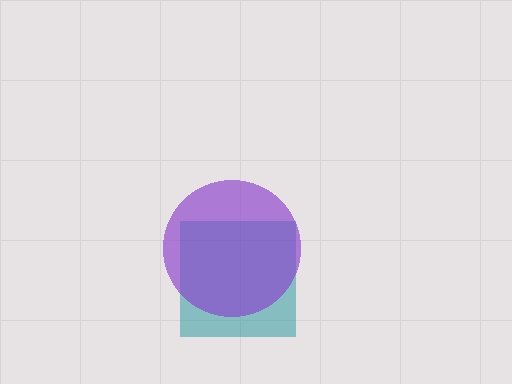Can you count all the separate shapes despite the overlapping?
Yes, there are 2 separate shapes.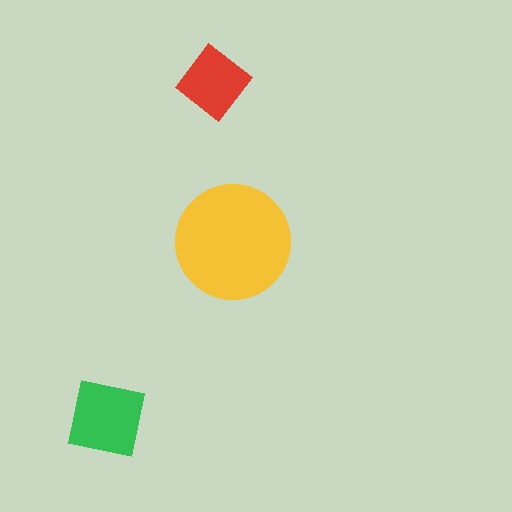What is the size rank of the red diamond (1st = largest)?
3rd.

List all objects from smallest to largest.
The red diamond, the green square, the yellow circle.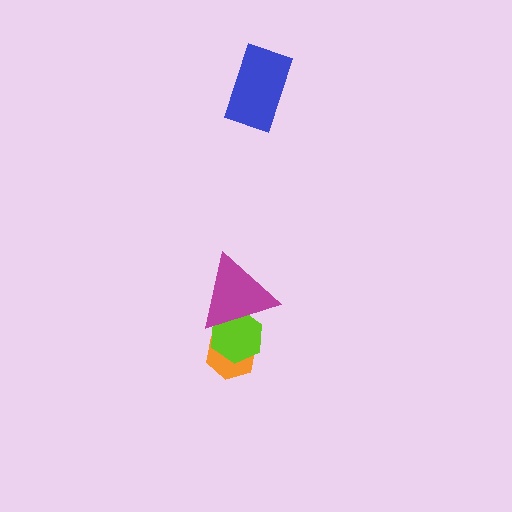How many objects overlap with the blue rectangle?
0 objects overlap with the blue rectangle.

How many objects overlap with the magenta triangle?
2 objects overlap with the magenta triangle.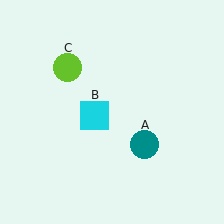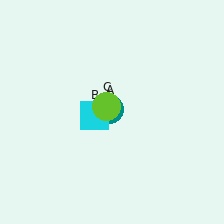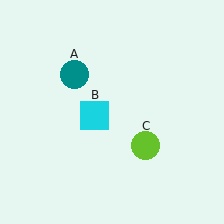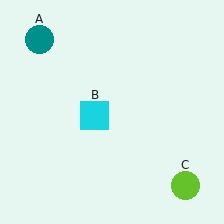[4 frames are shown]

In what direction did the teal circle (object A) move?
The teal circle (object A) moved up and to the left.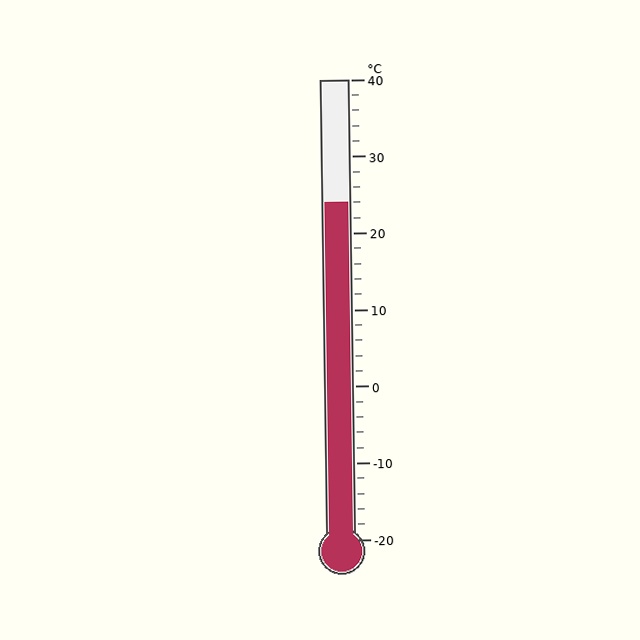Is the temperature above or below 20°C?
The temperature is above 20°C.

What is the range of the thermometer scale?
The thermometer scale ranges from -20°C to 40°C.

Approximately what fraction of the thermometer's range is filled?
The thermometer is filled to approximately 75% of its range.